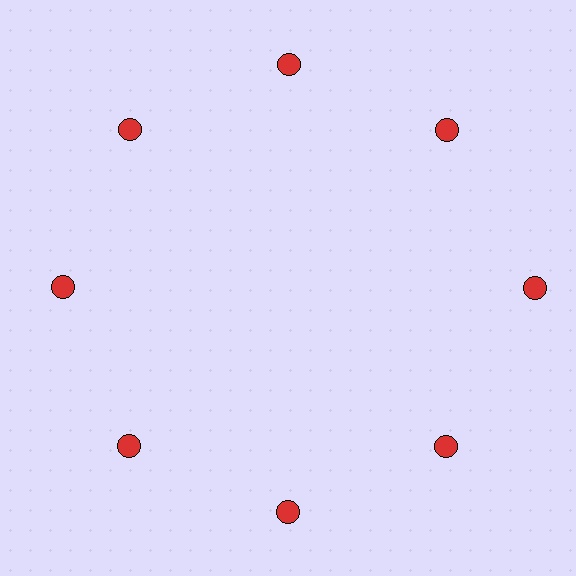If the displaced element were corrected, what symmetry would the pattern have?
It would have 8-fold rotational symmetry — the pattern would map onto itself every 45 degrees.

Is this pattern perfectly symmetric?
No. The 8 red circles are arranged in a ring, but one element near the 3 o'clock position is pushed outward from the center, breaking the 8-fold rotational symmetry.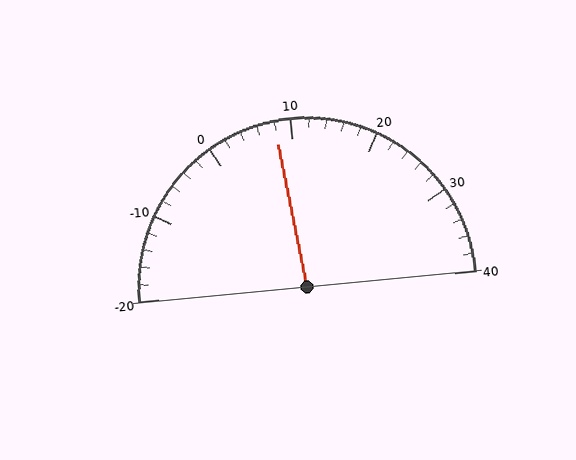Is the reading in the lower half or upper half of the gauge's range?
The reading is in the lower half of the range (-20 to 40).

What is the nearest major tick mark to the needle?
The nearest major tick mark is 10.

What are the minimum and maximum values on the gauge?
The gauge ranges from -20 to 40.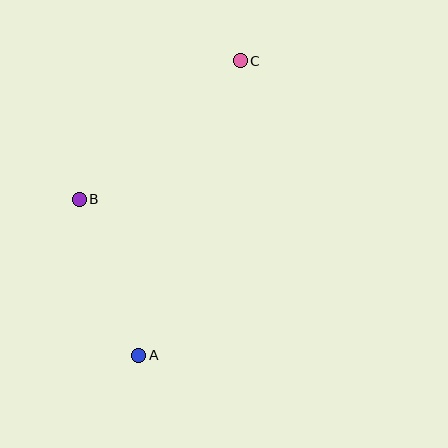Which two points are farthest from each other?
Points A and C are farthest from each other.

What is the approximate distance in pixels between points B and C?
The distance between B and C is approximately 212 pixels.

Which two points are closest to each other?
Points A and B are closest to each other.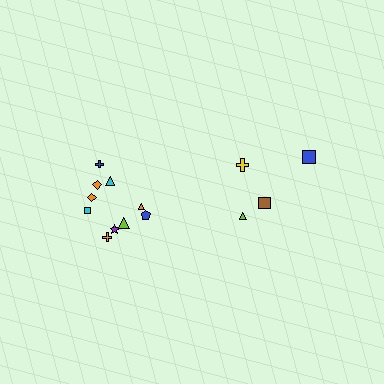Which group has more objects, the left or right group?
The left group.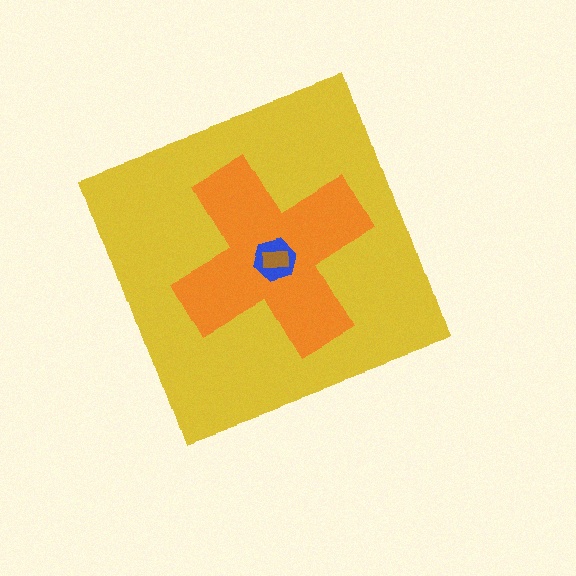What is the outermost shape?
The yellow diamond.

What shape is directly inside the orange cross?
The blue hexagon.